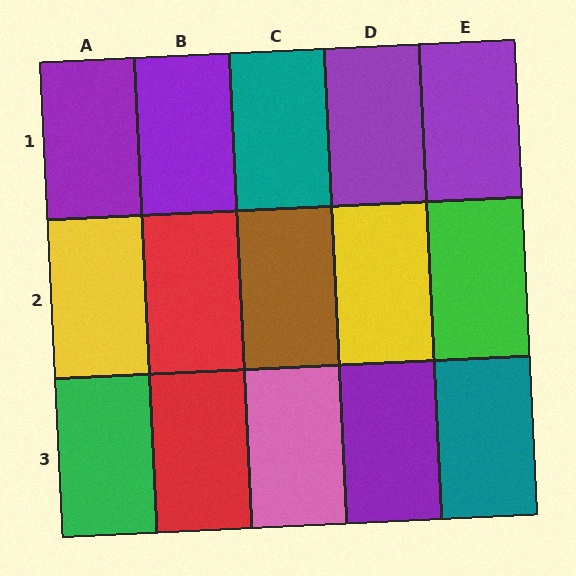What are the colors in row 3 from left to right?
Green, red, pink, purple, teal.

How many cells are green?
2 cells are green.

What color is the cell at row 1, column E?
Purple.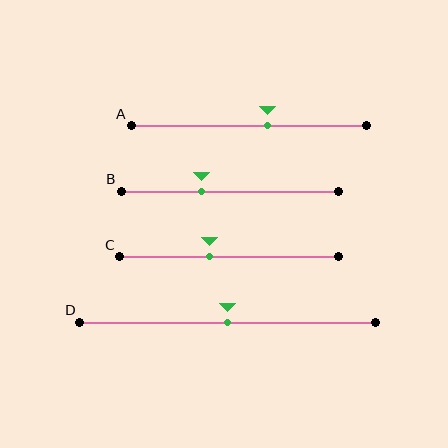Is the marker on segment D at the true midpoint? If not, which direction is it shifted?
Yes, the marker on segment D is at the true midpoint.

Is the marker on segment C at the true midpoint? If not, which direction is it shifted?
No, the marker on segment C is shifted to the left by about 9% of the segment length.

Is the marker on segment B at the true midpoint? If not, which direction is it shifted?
No, the marker on segment B is shifted to the left by about 13% of the segment length.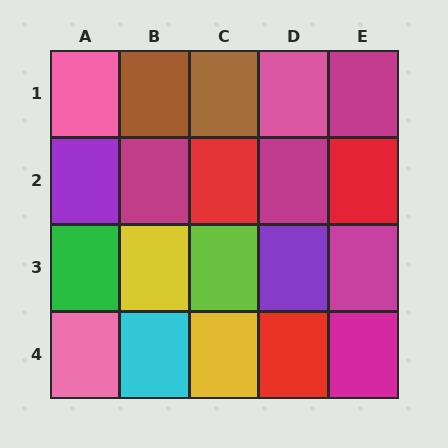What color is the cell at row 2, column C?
Red.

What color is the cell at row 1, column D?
Pink.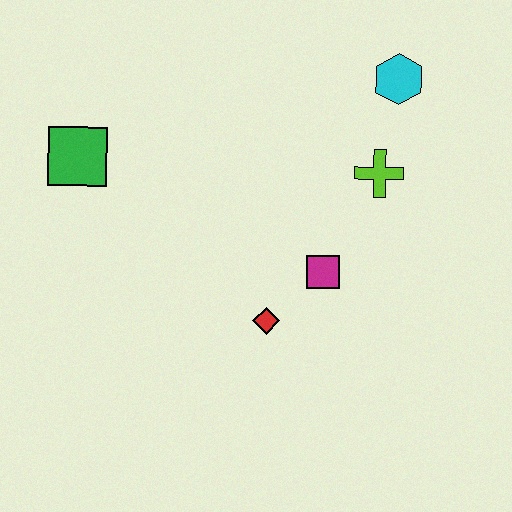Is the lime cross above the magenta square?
Yes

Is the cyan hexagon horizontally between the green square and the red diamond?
No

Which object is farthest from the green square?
The cyan hexagon is farthest from the green square.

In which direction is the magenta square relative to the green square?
The magenta square is to the right of the green square.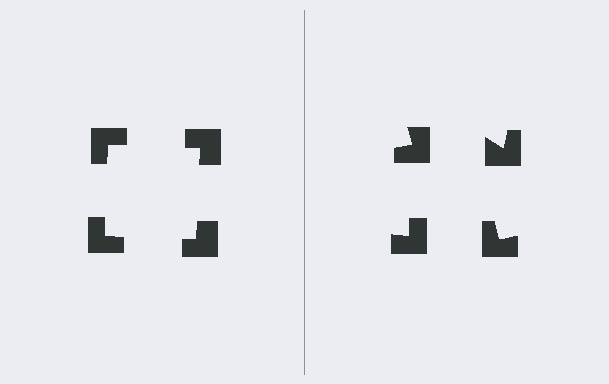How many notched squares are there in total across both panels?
8 — 4 on each side.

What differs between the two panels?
The notched squares are positioned identically on both sides; only the wedge orientations differ. On the left they align to a square; on the right they are misaligned.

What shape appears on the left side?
An illusory square.